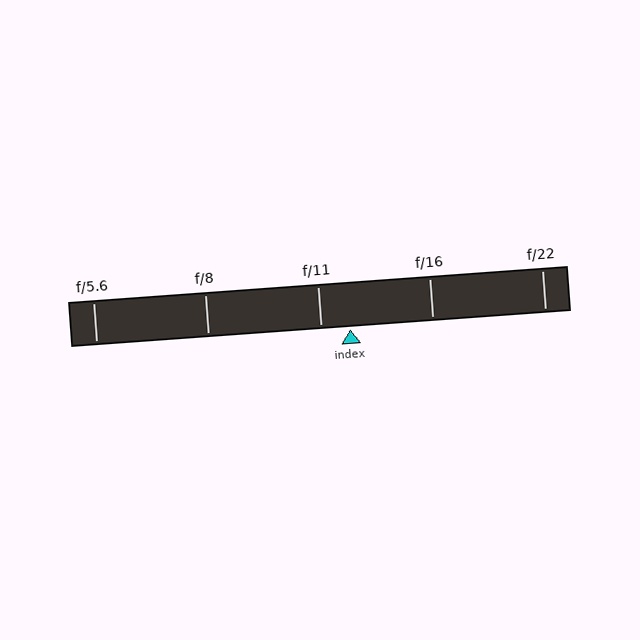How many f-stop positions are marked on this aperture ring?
There are 5 f-stop positions marked.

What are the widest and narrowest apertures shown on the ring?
The widest aperture shown is f/5.6 and the narrowest is f/22.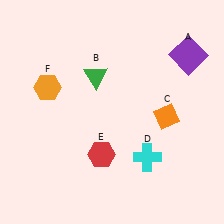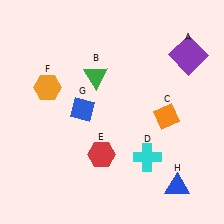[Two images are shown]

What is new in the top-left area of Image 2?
A blue diamond (G) was added in the top-left area of Image 2.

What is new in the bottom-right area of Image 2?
A blue triangle (H) was added in the bottom-right area of Image 2.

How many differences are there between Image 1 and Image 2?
There are 2 differences between the two images.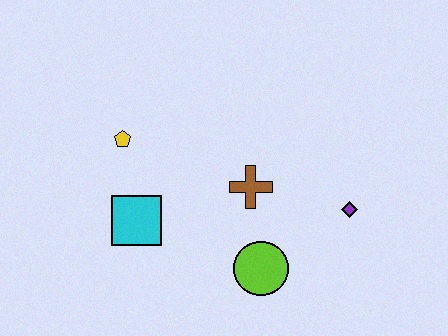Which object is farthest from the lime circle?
The yellow pentagon is farthest from the lime circle.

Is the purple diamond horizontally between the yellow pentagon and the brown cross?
No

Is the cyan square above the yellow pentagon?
No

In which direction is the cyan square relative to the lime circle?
The cyan square is to the left of the lime circle.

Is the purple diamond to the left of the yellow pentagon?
No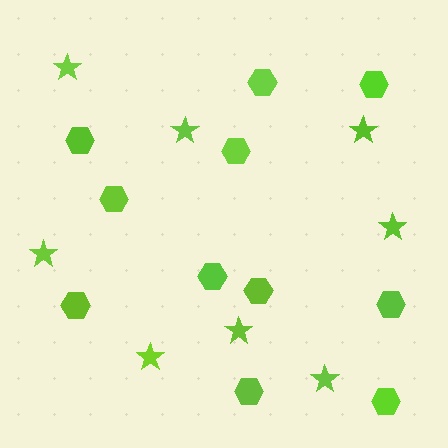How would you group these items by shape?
There are 2 groups: one group of stars (8) and one group of hexagons (11).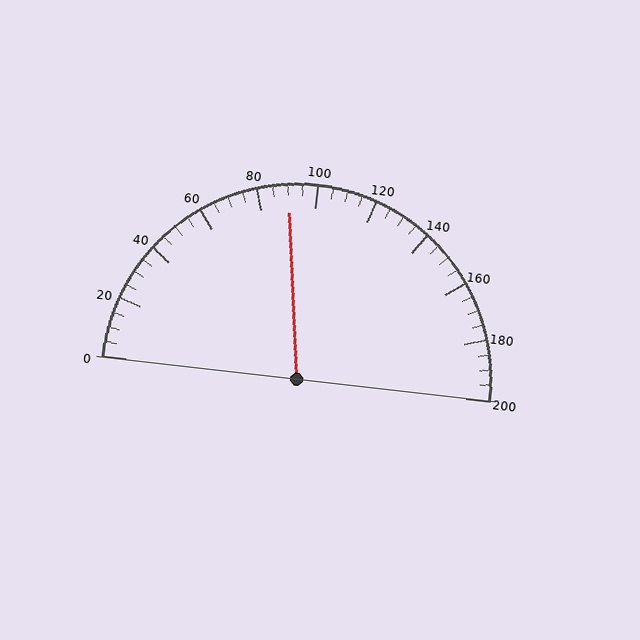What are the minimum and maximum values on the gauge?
The gauge ranges from 0 to 200.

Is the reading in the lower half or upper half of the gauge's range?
The reading is in the lower half of the range (0 to 200).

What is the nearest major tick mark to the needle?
The nearest major tick mark is 80.